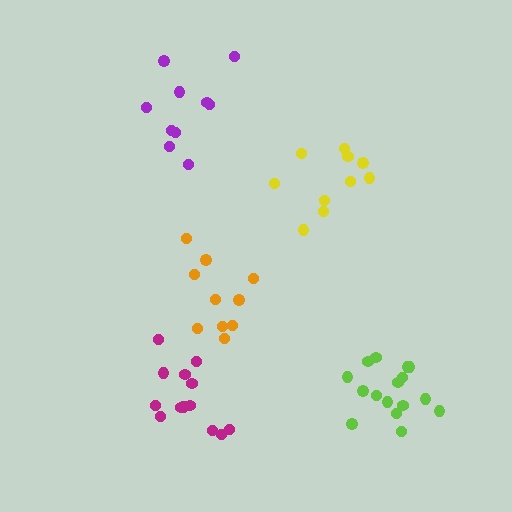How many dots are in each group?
Group 1: 13 dots, Group 2: 10 dots, Group 3: 10 dots, Group 4: 16 dots, Group 5: 10 dots (59 total).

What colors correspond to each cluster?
The clusters are colored: magenta, purple, orange, lime, yellow.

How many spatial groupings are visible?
There are 5 spatial groupings.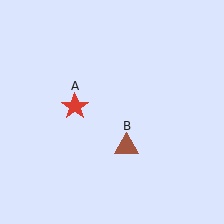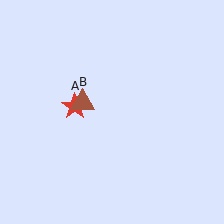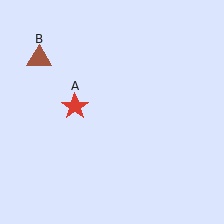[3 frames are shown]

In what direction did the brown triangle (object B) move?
The brown triangle (object B) moved up and to the left.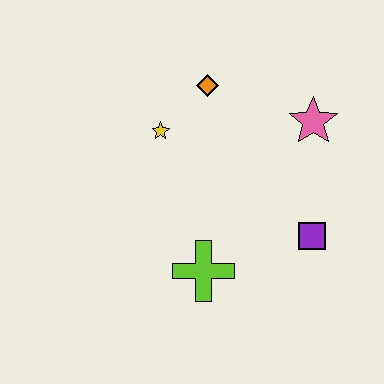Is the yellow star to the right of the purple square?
No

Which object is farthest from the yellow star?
The purple square is farthest from the yellow star.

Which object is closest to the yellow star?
The orange diamond is closest to the yellow star.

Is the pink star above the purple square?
Yes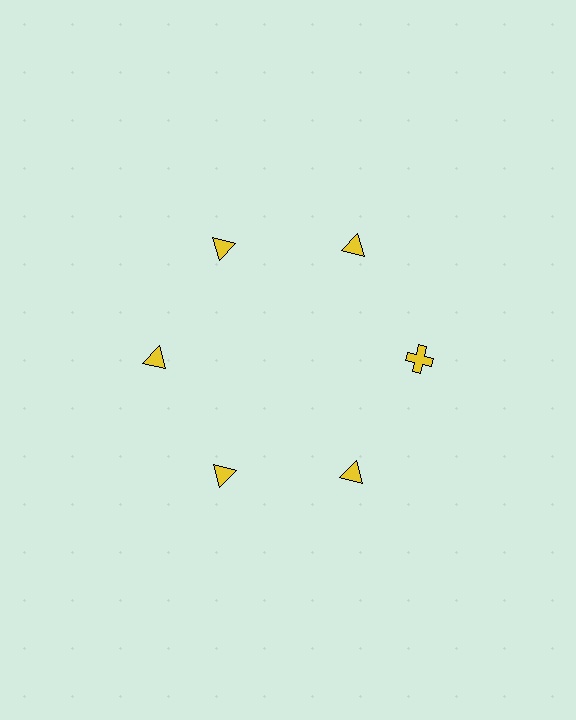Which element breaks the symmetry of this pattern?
The yellow cross at roughly the 3 o'clock position breaks the symmetry. All other shapes are yellow triangles.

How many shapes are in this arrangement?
There are 6 shapes arranged in a ring pattern.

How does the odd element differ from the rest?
It has a different shape: cross instead of triangle.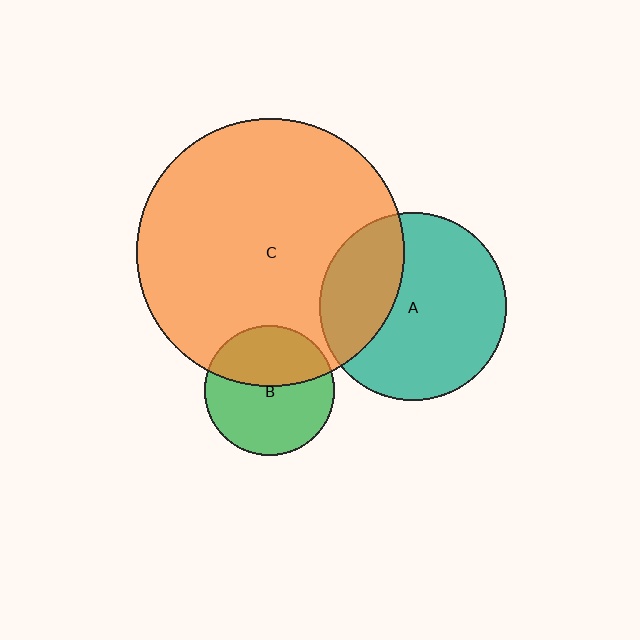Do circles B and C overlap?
Yes.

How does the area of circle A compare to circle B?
Approximately 2.1 times.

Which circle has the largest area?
Circle C (orange).